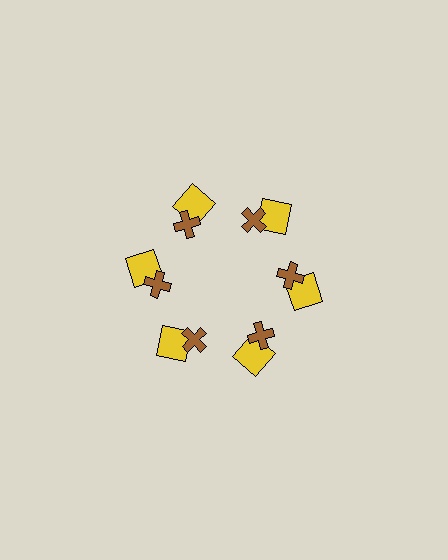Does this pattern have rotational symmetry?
Yes, this pattern has 6-fold rotational symmetry. It looks the same after rotating 60 degrees around the center.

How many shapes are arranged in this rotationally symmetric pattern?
There are 12 shapes, arranged in 6 groups of 2.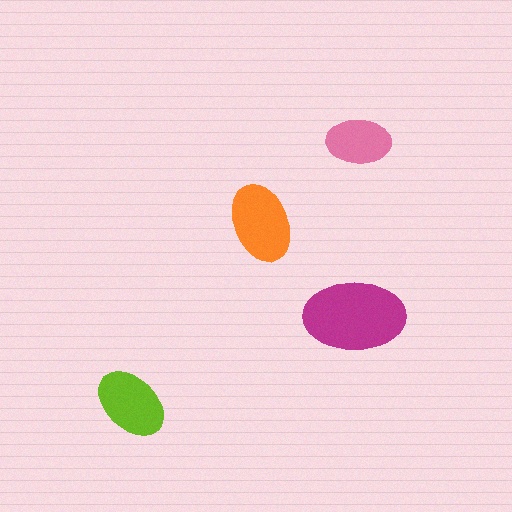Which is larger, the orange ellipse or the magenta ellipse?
The magenta one.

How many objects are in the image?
There are 4 objects in the image.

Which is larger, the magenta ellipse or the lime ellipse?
The magenta one.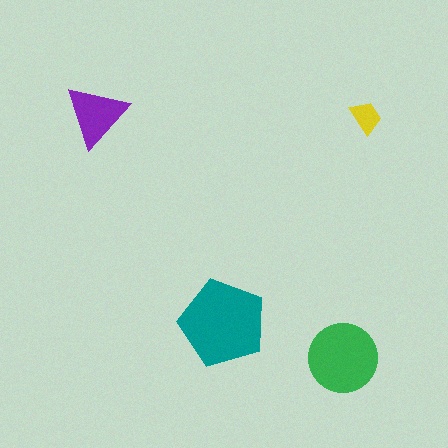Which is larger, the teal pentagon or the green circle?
The teal pentagon.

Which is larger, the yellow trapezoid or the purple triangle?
The purple triangle.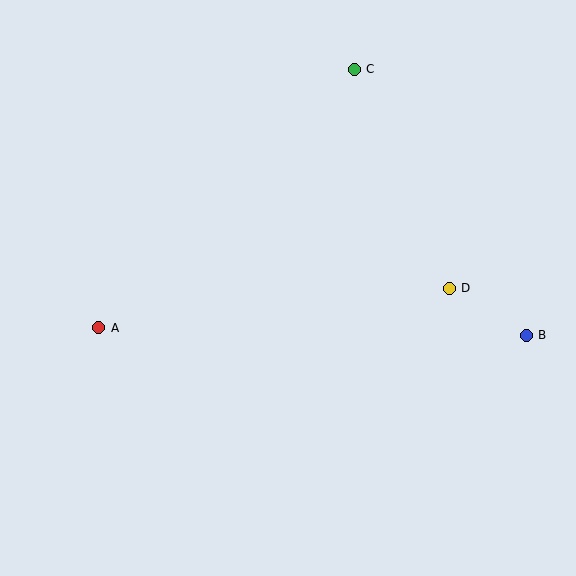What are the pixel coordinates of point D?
Point D is at (449, 288).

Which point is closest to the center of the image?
Point D at (449, 288) is closest to the center.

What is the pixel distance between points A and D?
The distance between A and D is 353 pixels.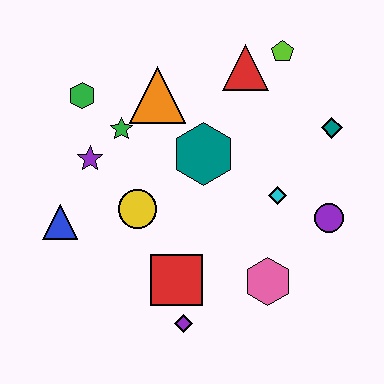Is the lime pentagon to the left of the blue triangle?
No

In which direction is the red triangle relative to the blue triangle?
The red triangle is to the right of the blue triangle.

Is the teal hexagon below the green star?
Yes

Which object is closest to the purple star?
The green star is closest to the purple star.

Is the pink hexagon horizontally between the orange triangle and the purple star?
No